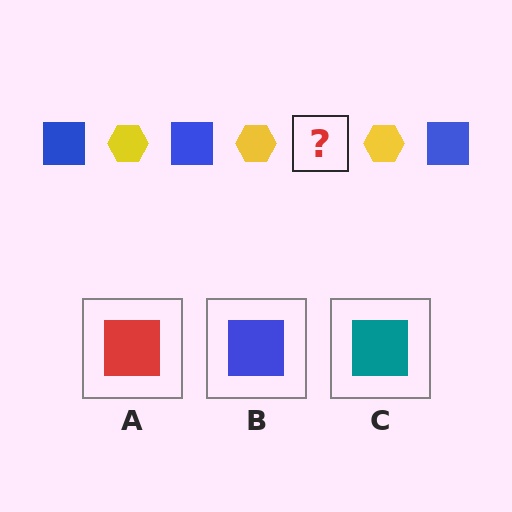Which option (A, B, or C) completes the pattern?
B.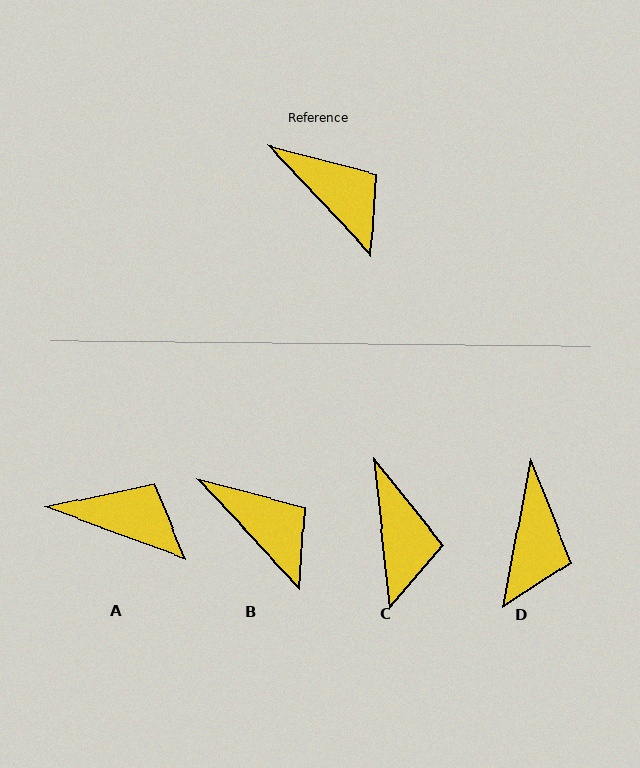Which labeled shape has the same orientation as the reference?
B.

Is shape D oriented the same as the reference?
No, it is off by about 53 degrees.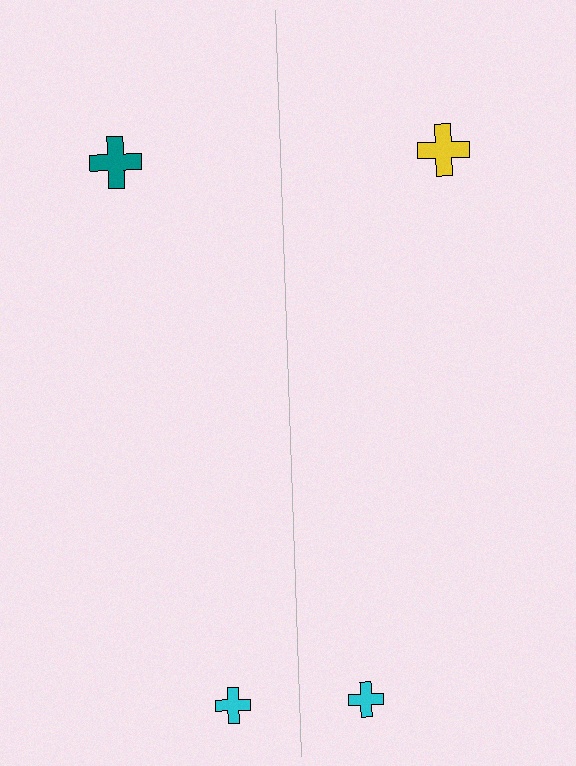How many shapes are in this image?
There are 4 shapes in this image.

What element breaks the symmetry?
The yellow cross on the right side breaks the symmetry — its mirror counterpart is teal.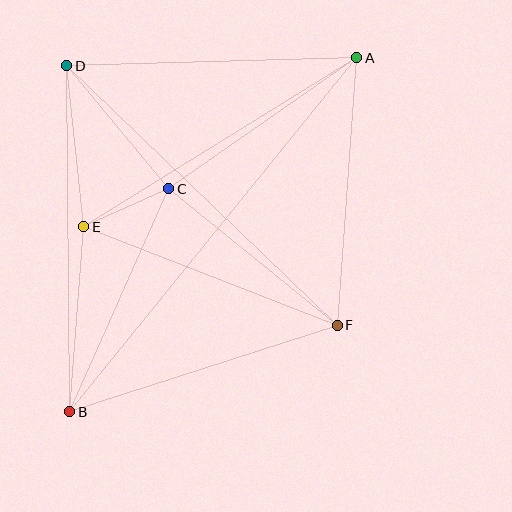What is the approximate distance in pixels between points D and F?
The distance between D and F is approximately 375 pixels.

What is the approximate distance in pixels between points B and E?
The distance between B and E is approximately 185 pixels.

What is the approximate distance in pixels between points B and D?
The distance between B and D is approximately 346 pixels.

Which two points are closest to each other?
Points C and E are closest to each other.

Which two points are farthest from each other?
Points A and B are farthest from each other.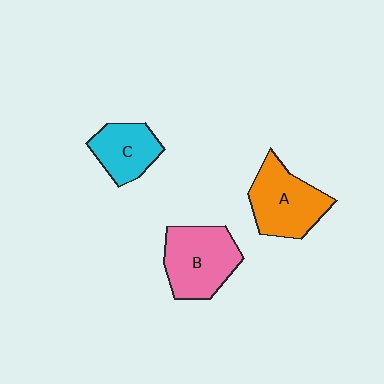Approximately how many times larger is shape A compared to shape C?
Approximately 1.4 times.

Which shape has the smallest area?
Shape C (cyan).